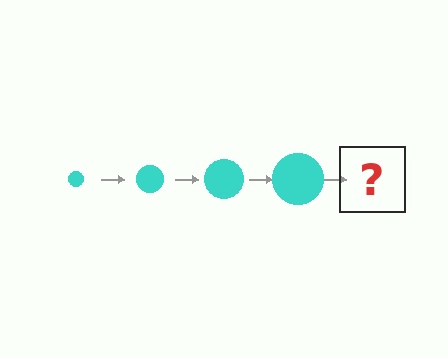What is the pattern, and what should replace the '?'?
The pattern is that the circle gets progressively larger each step. The '?' should be a cyan circle, larger than the previous one.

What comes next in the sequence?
The next element should be a cyan circle, larger than the previous one.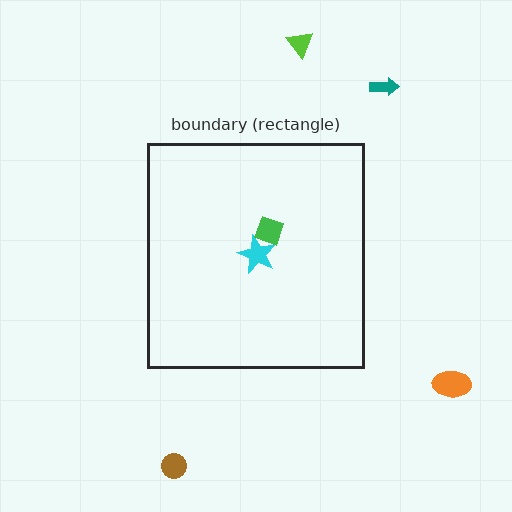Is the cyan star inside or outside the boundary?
Inside.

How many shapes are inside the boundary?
2 inside, 4 outside.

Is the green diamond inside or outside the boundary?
Inside.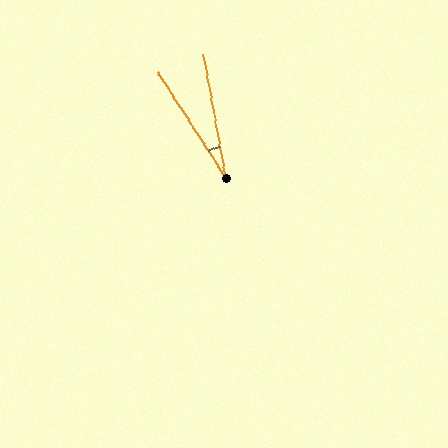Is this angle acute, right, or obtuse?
It is acute.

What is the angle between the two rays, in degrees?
Approximately 23 degrees.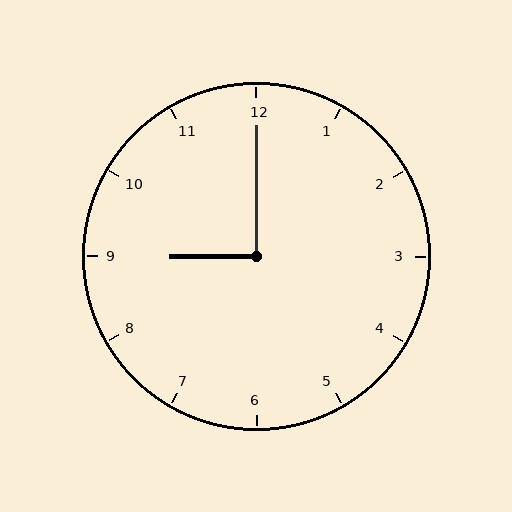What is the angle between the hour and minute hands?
Approximately 90 degrees.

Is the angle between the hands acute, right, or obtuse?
It is right.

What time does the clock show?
9:00.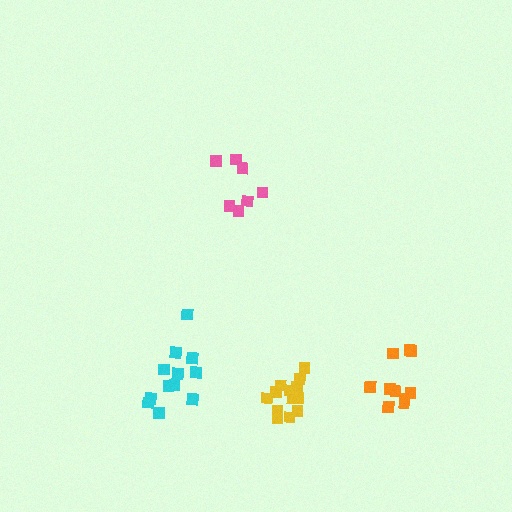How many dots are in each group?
Group 1: 13 dots, Group 2: 10 dots, Group 3: 7 dots, Group 4: 12 dots (42 total).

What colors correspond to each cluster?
The clusters are colored: yellow, orange, pink, cyan.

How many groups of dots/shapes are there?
There are 4 groups.